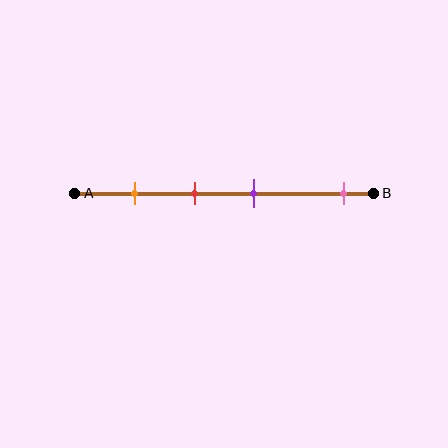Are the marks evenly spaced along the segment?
No, the marks are not evenly spaced.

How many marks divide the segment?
There are 4 marks dividing the segment.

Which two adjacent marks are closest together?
The red and purple marks are the closest adjacent pair.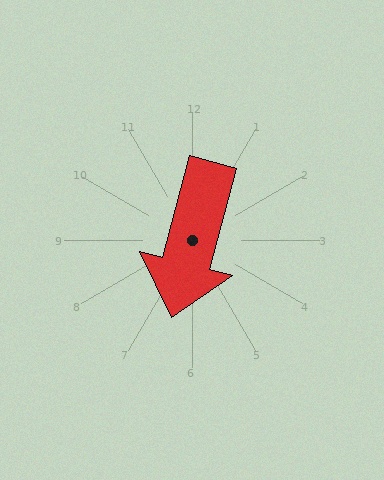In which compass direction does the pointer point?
South.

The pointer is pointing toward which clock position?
Roughly 6 o'clock.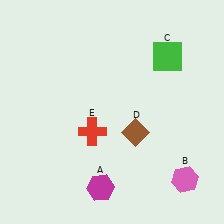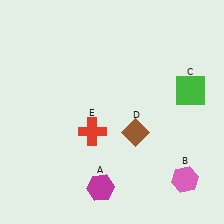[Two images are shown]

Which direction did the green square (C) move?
The green square (C) moved down.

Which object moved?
The green square (C) moved down.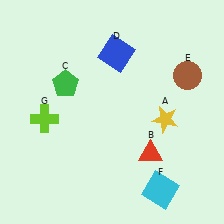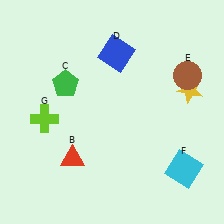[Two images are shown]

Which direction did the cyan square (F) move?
The cyan square (F) moved right.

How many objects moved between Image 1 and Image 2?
3 objects moved between the two images.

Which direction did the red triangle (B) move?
The red triangle (B) moved left.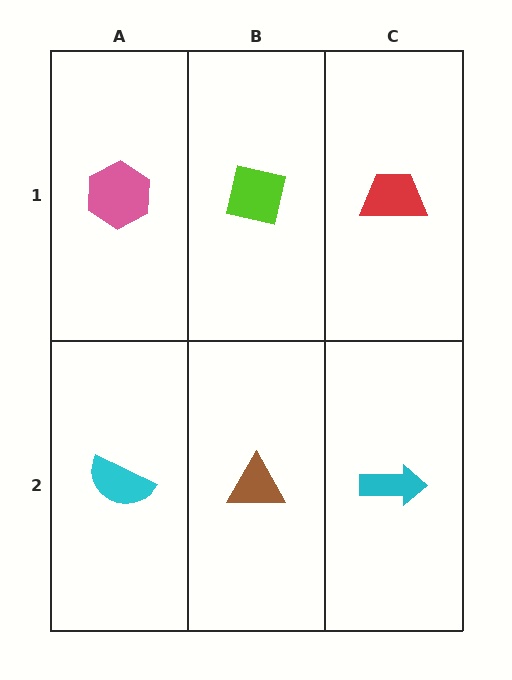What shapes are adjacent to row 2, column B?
A lime square (row 1, column B), a cyan semicircle (row 2, column A), a cyan arrow (row 2, column C).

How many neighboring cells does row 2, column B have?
3.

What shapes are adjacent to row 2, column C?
A red trapezoid (row 1, column C), a brown triangle (row 2, column B).